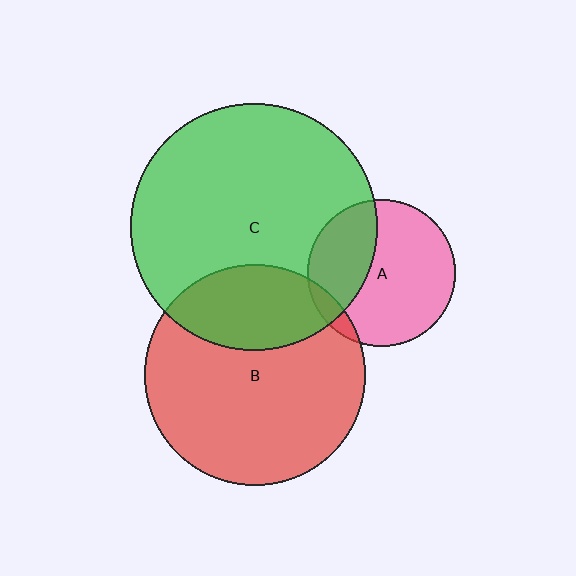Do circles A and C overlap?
Yes.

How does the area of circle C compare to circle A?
Approximately 2.8 times.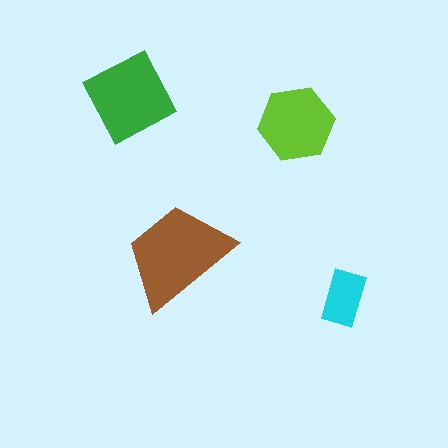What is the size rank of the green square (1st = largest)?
2nd.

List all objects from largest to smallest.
The brown trapezoid, the green square, the lime hexagon, the cyan rectangle.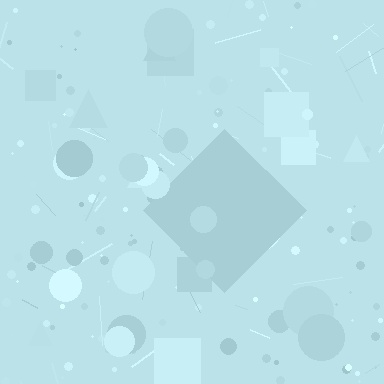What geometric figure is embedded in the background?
A diamond is embedded in the background.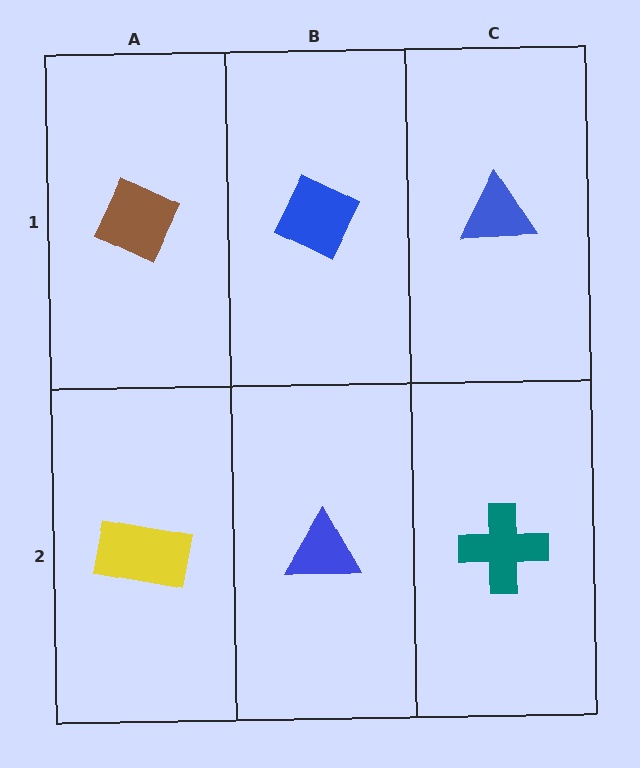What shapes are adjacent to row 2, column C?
A blue triangle (row 1, column C), a blue triangle (row 2, column B).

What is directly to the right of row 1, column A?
A blue diamond.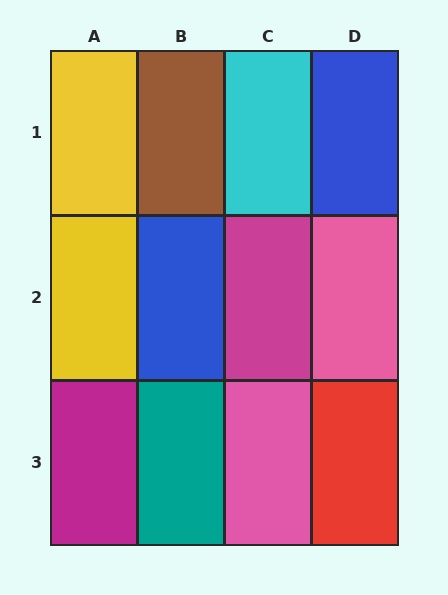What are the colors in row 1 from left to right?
Yellow, brown, cyan, blue.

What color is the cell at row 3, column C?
Pink.